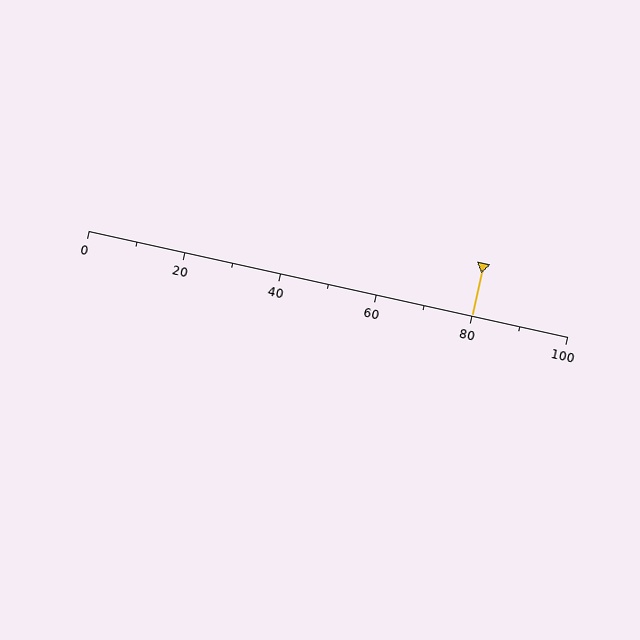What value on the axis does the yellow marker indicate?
The marker indicates approximately 80.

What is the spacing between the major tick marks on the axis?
The major ticks are spaced 20 apart.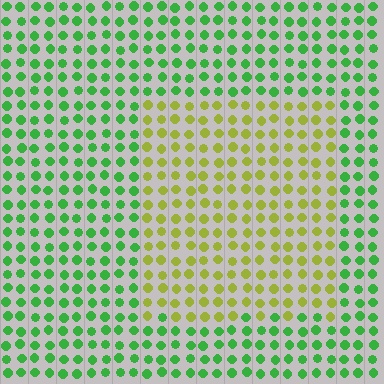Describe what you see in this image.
The image is filled with small green elements in a uniform arrangement. A rectangle-shaped region is visible where the elements are tinted to a slightly different hue, forming a subtle color boundary.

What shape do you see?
I see a rectangle.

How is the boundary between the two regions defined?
The boundary is defined purely by a slight shift in hue (about 52 degrees). Spacing, size, and orientation are identical on both sides.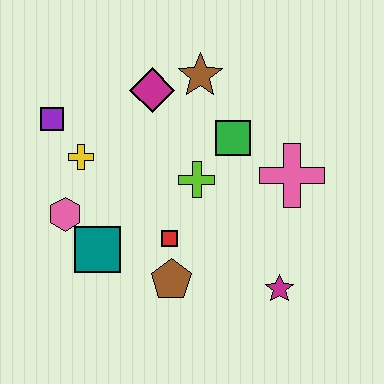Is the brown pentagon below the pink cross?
Yes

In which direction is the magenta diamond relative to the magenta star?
The magenta diamond is above the magenta star.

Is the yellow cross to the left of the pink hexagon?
No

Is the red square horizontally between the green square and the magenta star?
No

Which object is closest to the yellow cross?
The purple square is closest to the yellow cross.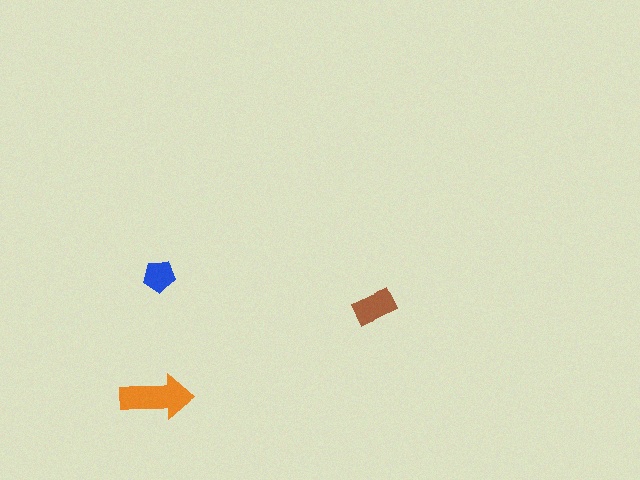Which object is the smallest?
The blue pentagon.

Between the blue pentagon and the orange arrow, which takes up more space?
The orange arrow.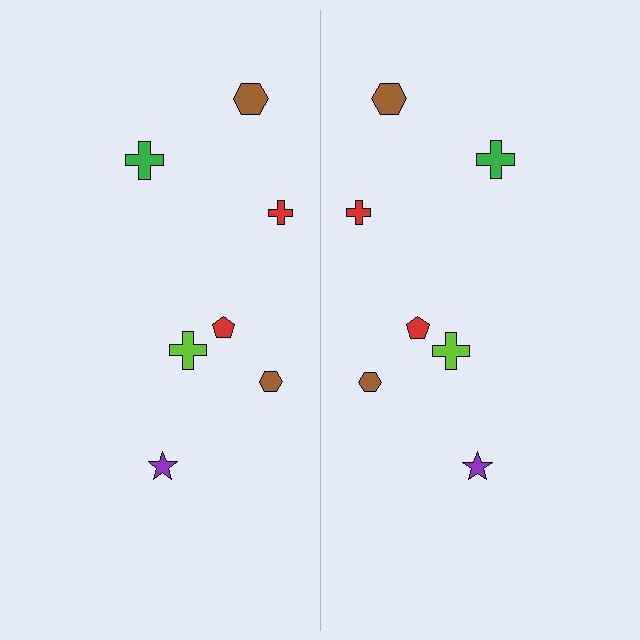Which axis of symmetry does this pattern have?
The pattern has a vertical axis of symmetry running through the center of the image.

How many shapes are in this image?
There are 14 shapes in this image.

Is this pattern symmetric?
Yes, this pattern has bilateral (reflection) symmetry.